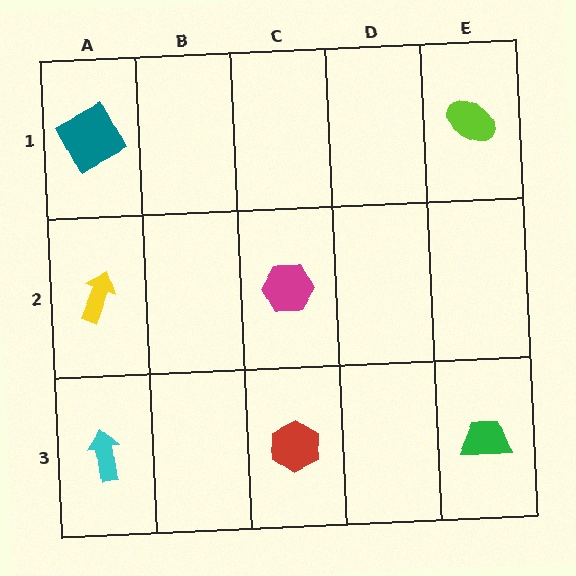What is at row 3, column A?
A cyan arrow.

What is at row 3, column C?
A red hexagon.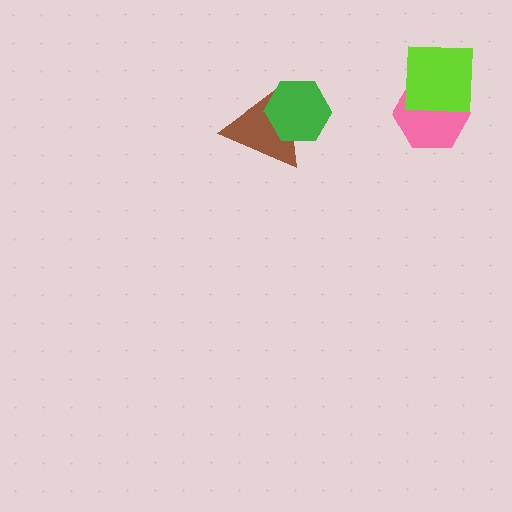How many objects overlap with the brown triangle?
1 object overlaps with the brown triangle.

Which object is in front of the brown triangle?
The green hexagon is in front of the brown triangle.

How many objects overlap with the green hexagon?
1 object overlaps with the green hexagon.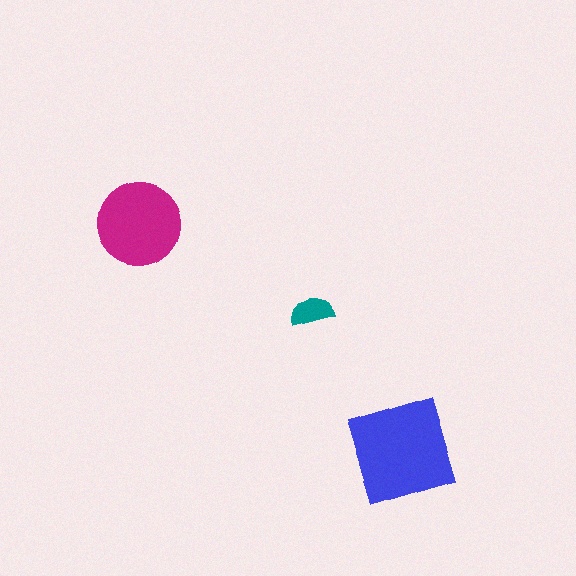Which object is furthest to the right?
The blue diamond is rightmost.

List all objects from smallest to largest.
The teal semicircle, the magenta circle, the blue diamond.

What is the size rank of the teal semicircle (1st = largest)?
3rd.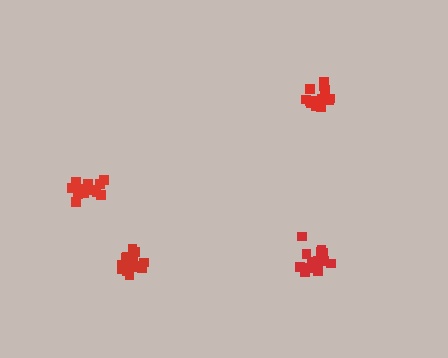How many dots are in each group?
Group 1: 16 dots, Group 2: 20 dots, Group 3: 14 dots, Group 4: 16 dots (66 total).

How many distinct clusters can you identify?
There are 4 distinct clusters.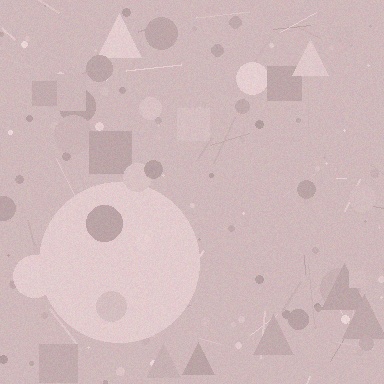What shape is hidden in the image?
A circle is hidden in the image.